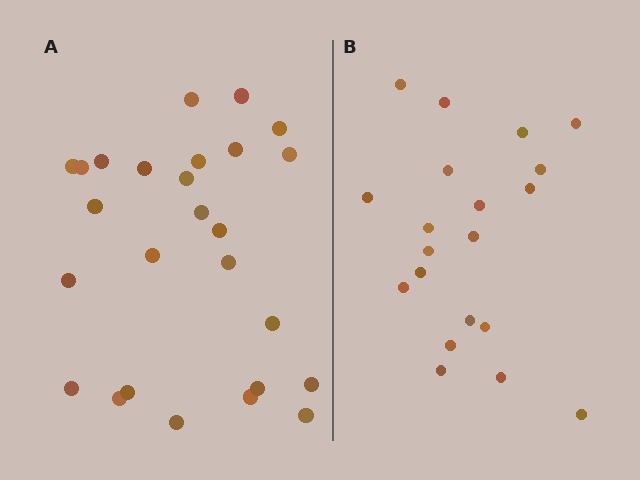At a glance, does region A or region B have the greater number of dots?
Region A (the left region) has more dots.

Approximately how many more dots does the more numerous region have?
Region A has about 6 more dots than region B.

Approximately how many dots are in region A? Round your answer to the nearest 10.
About 30 dots. (The exact count is 26, which rounds to 30.)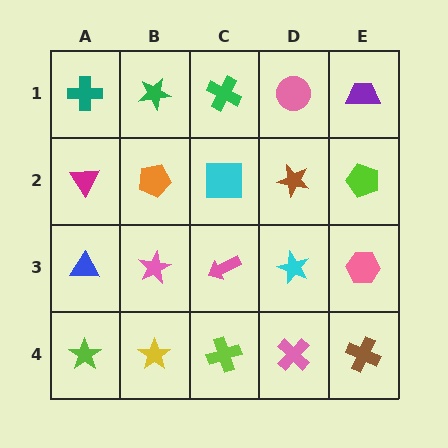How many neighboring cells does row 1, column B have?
3.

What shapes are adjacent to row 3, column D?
A brown star (row 2, column D), a pink cross (row 4, column D), a pink arrow (row 3, column C), a pink hexagon (row 3, column E).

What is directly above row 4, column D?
A cyan star.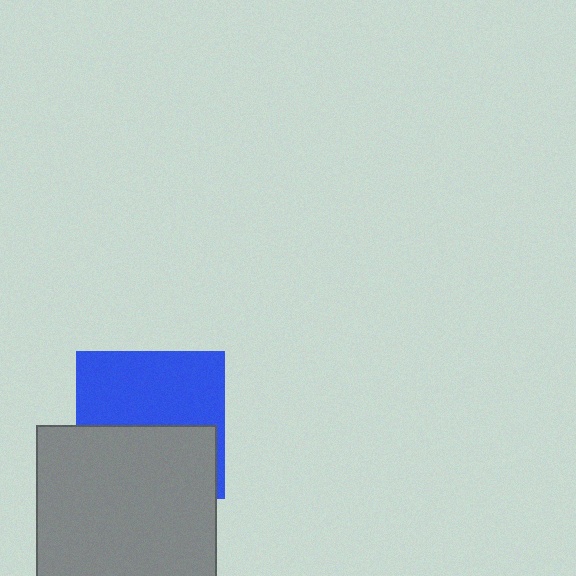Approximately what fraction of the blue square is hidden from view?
Roughly 47% of the blue square is hidden behind the gray square.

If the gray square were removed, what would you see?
You would see the complete blue square.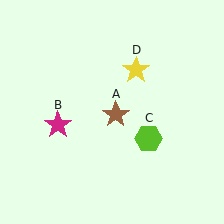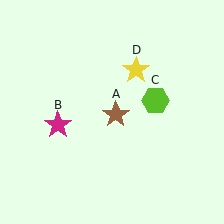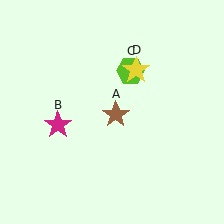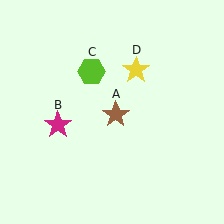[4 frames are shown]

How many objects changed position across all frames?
1 object changed position: lime hexagon (object C).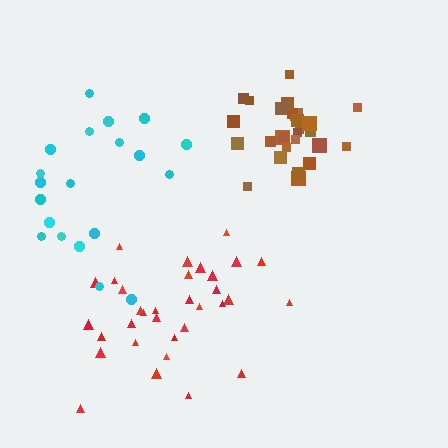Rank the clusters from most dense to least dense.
brown, red, cyan.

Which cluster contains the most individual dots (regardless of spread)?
Red (33).